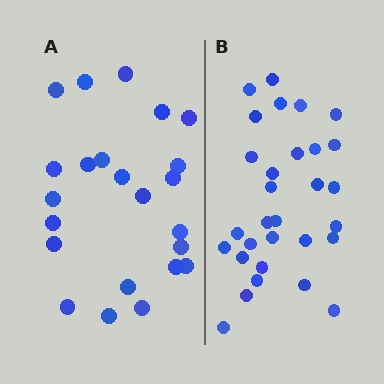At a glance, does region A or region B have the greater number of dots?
Region B (the right region) has more dots.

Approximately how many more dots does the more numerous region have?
Region B has roughly 8 or so more dots than region A.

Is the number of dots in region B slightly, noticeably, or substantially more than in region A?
Region B has noticeably more, but not dramatically so. The ratio is roughly 1.3 to 1.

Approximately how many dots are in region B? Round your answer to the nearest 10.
About 30 dots.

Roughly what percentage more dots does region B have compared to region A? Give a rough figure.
About 30% more.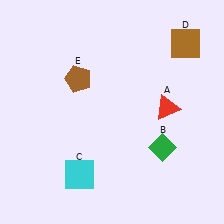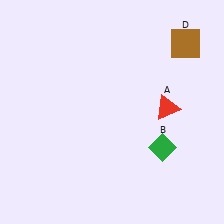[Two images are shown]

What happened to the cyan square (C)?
The cyan square (C) was removed in Image 2. It was in the bottom-left area of Image 1.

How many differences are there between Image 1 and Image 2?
There are 2 differences between the two images.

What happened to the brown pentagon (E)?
The brown pentagon (E) was removed in Image 2. It was in the top-left area of Image 1.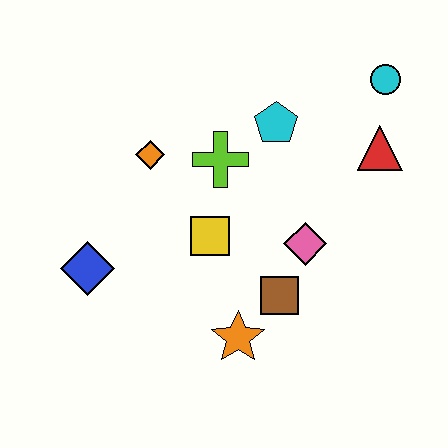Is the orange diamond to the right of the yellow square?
No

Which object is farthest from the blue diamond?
The cyan circle is farthest from the blue diamond.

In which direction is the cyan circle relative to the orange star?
The cyan circle is above the orange star.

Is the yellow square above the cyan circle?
No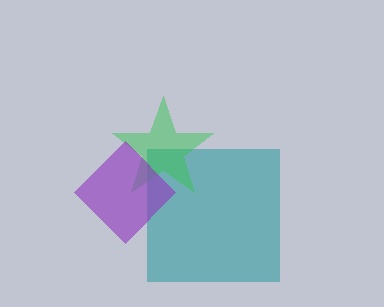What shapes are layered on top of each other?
The layered shapes are: a teal square, a green star, a purple diamond.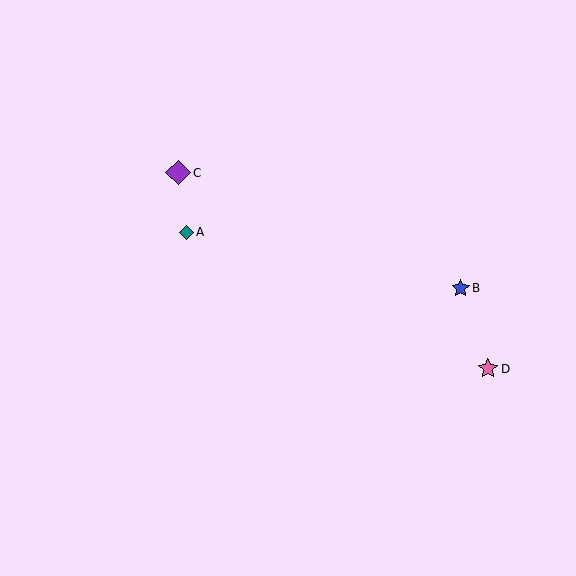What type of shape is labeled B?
Shape B is a blue star.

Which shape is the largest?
The purple diamond (labeled C) is the largest.